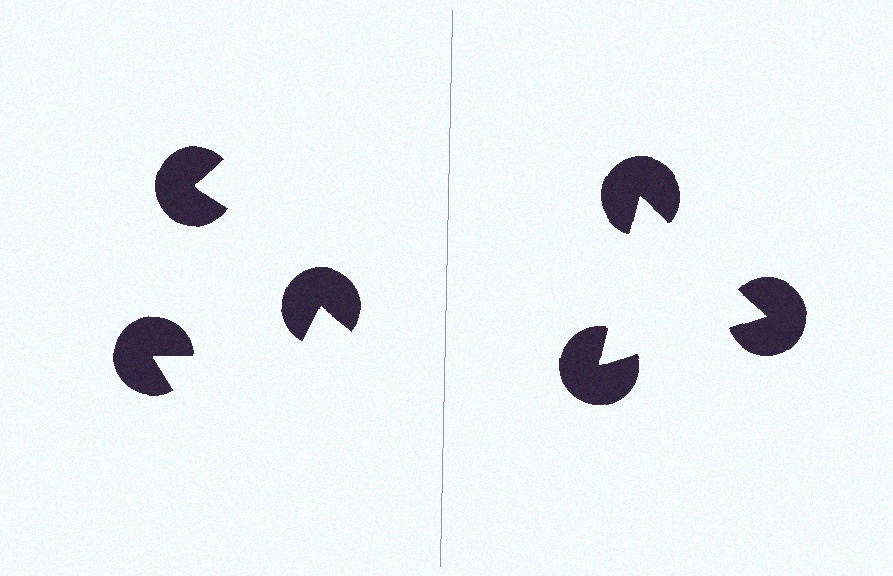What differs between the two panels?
The pac-man discs are positioned identically on both sides; only the wedge orientations differ. On the right they align to a triangle; on the left they are misaligned.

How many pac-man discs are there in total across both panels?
6 — 3 on each side.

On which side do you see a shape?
An illusory triangle appears on the right side. On the left side the wedge cuts are rotated, so no coherent shape forms.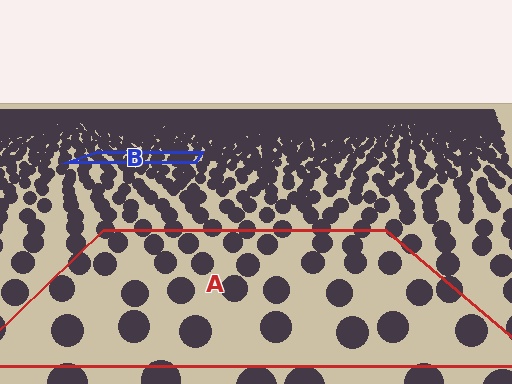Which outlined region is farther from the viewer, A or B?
Region B is farther from the viewer — the texture elements inside it appear smaller and more densely packed.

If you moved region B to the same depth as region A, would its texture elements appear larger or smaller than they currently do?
They would appear larger. At a closer depth, the same texture elements are projected at a bigger on-screen size.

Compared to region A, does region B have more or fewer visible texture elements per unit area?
Region B has more texture elements per unit area — they are packed more densely because it is farther away.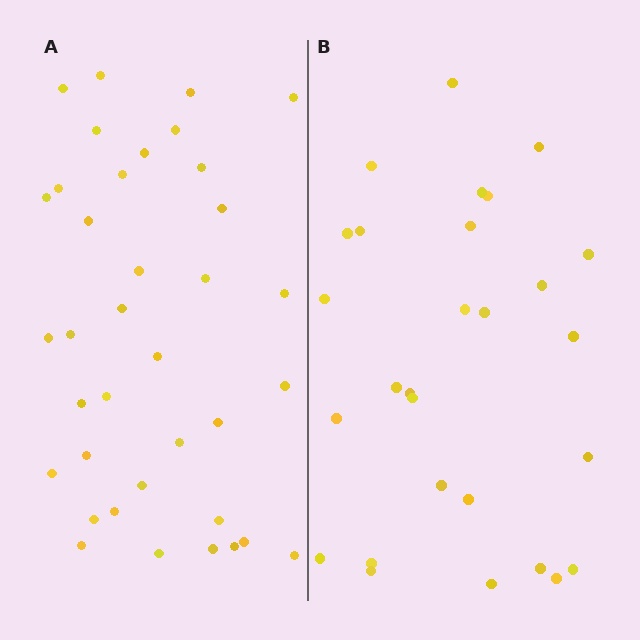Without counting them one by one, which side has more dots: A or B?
Region A (the left region) has more dots.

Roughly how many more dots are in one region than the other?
Region A has roughly 8 or so more dots than region B.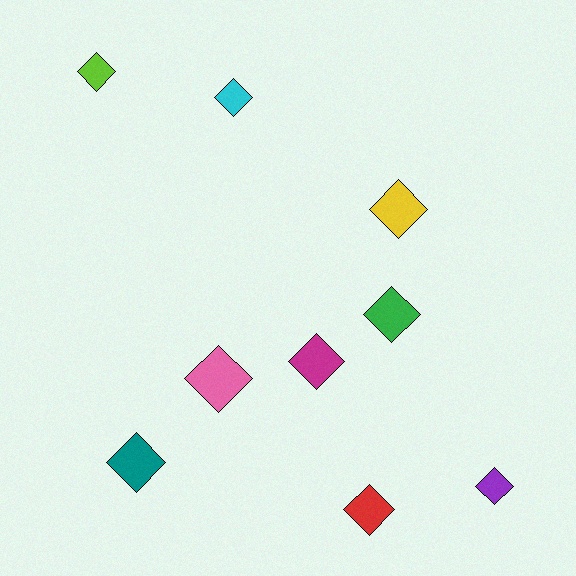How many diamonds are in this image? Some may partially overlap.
There are 9 diamonds.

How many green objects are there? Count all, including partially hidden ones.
There is 1 green object.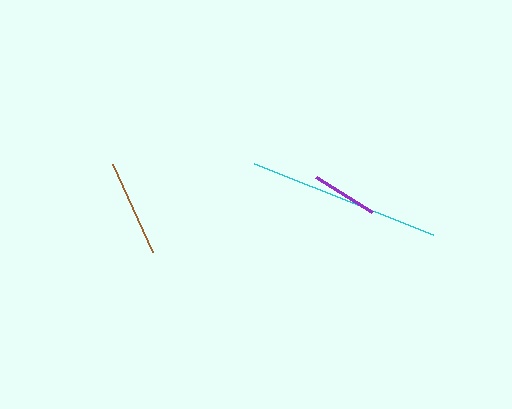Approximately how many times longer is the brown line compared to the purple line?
The brown line is approximately 1.5 times the length of the purple line.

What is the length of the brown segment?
The brown segment is approximately 96 pixels long.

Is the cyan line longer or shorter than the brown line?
The cyan line is longer than the brown line.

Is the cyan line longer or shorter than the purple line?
The cyan line is longer than the purple line.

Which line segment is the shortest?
The purple line is the shortest at approximately 66 pixels.